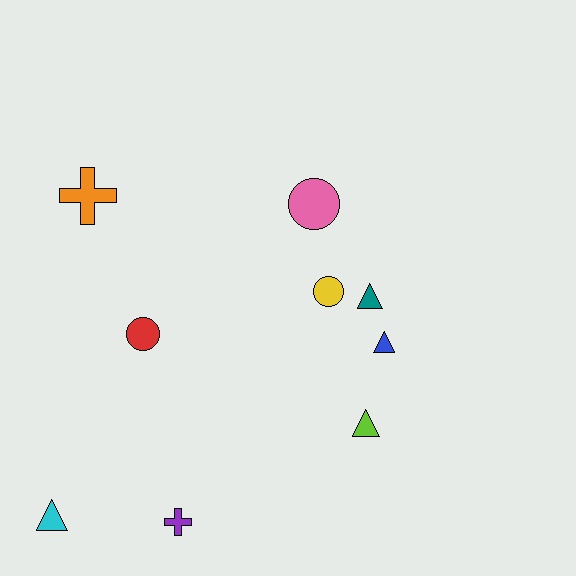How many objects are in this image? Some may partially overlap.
There are 9 objects.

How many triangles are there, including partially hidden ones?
There are 4 triangles.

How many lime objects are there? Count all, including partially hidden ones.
There is 1 lime object.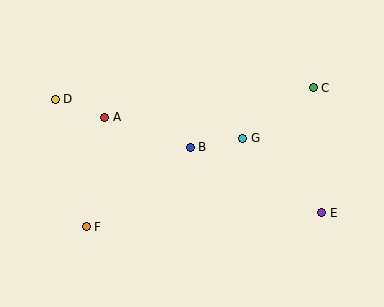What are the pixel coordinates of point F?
Point F is at (86, 227).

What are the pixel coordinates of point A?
Point A is at (105, 117).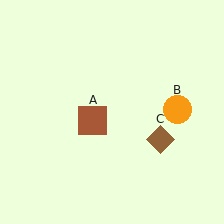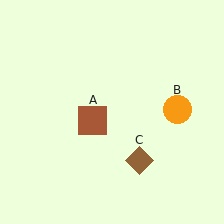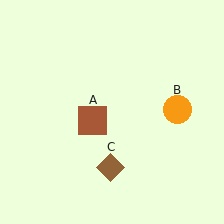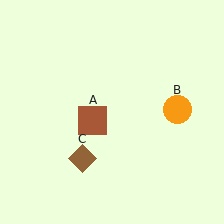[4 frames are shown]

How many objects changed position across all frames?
1 object changed position: brown diamond (object C).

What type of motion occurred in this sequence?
The brown diamond (object C) rotated clockwise around the center of the scene.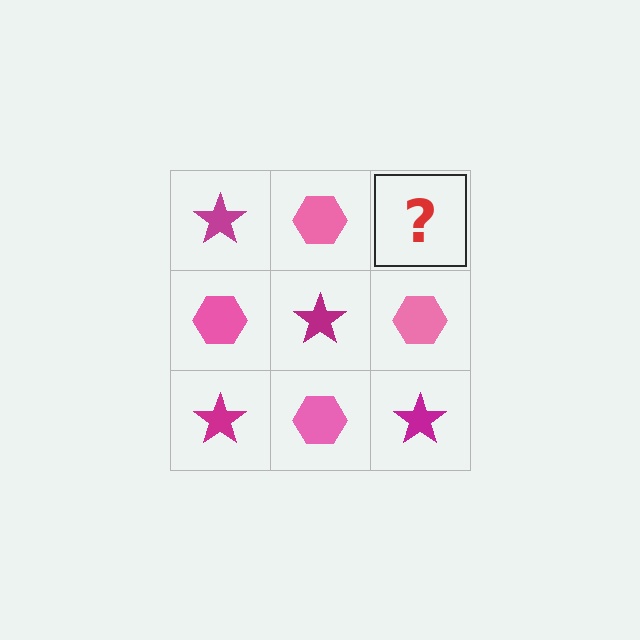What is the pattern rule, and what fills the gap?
The rule is that it alternates magenta star and pink hexagon in a checkerboard pattern. The gap should be filled with a magenta star.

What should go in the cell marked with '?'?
The missing cell should contain a magenta star.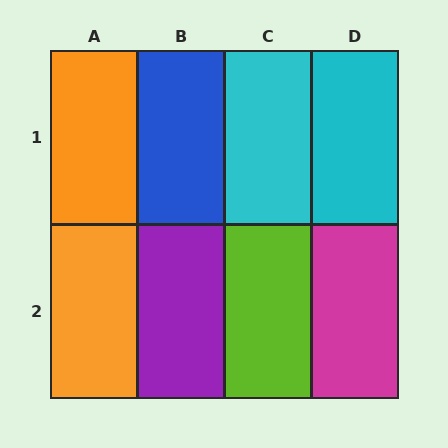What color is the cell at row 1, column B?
Blue.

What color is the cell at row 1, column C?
Cyan.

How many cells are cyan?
2 cells are cyan.